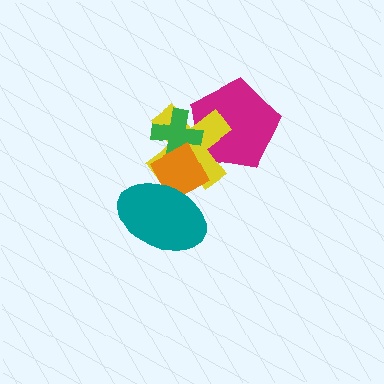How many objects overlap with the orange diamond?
3 objects overlap with the orange diamond.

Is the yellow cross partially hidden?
Yes, it is partially covered by another shape.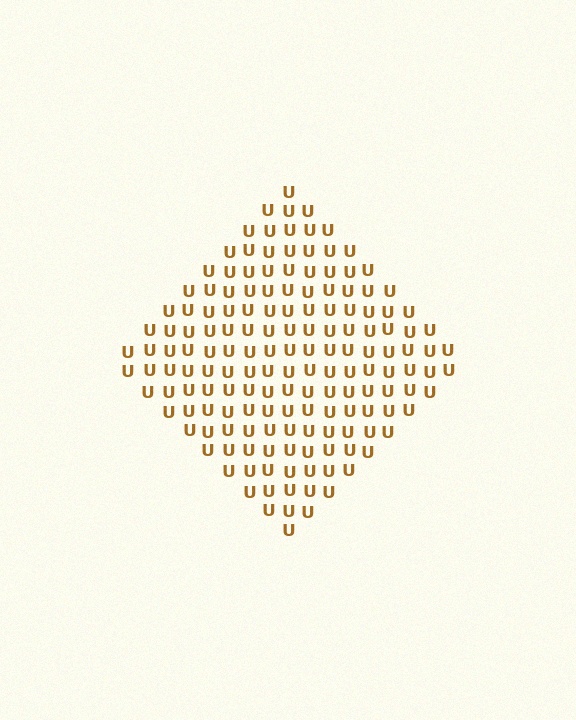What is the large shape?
The large shape is a diamond.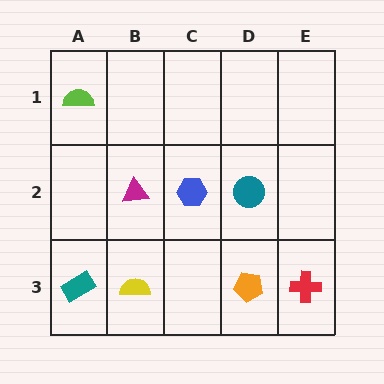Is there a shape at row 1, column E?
No, that cell is empty.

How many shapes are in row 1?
1 shape.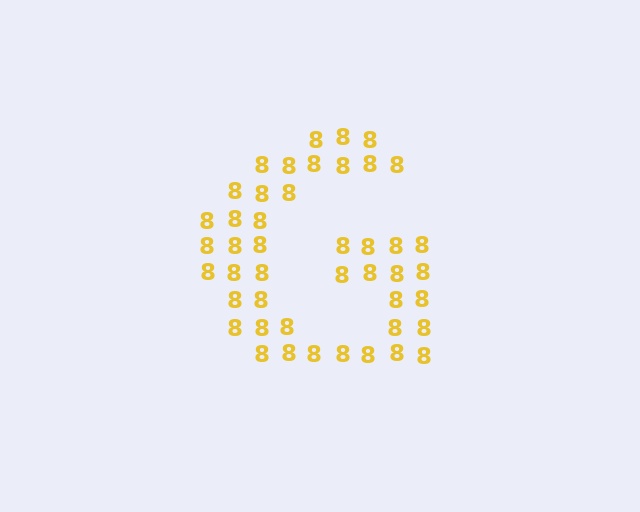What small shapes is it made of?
It is made of small digit 8's.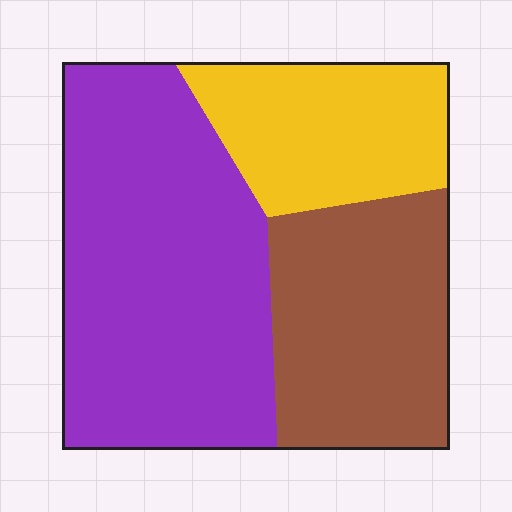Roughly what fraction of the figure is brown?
Brown covers 29% of the figure.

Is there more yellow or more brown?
Brown.